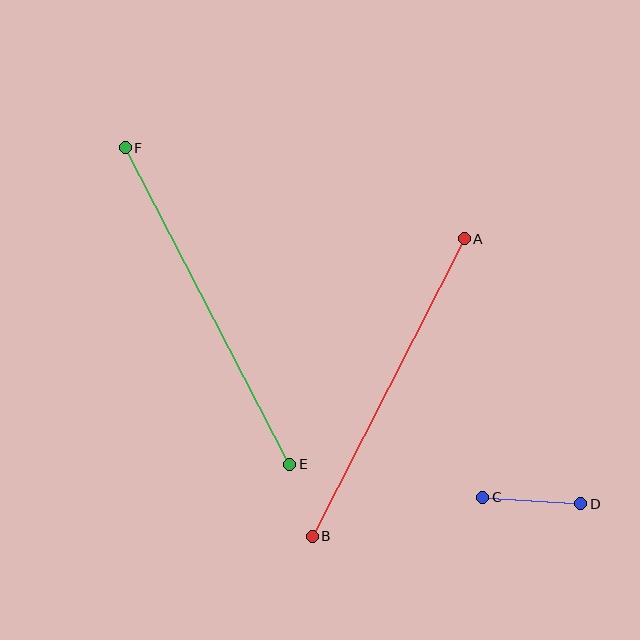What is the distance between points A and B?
The distance is approximately 334 pixels.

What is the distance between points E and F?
The distance is approximately 356 pixels.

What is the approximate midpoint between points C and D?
The midpoint is at approximately (532, 501) pixels.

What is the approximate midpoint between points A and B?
The midpoint is at approximately (388, 387) pixels.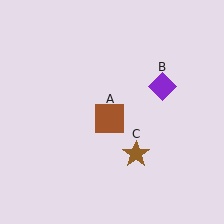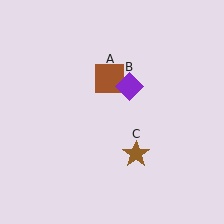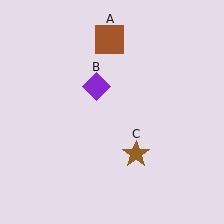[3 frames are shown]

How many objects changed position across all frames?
2 objects changed position: brown square (object A), purple diamond (object B).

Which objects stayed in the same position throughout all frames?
Brown star (object C) remained stationary.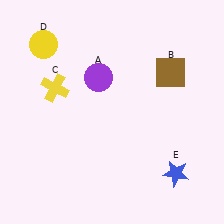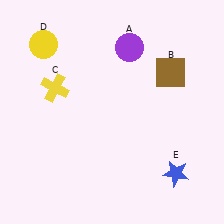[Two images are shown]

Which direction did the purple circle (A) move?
The purple circle (A) moved right.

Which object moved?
The purple circle (A) moved right.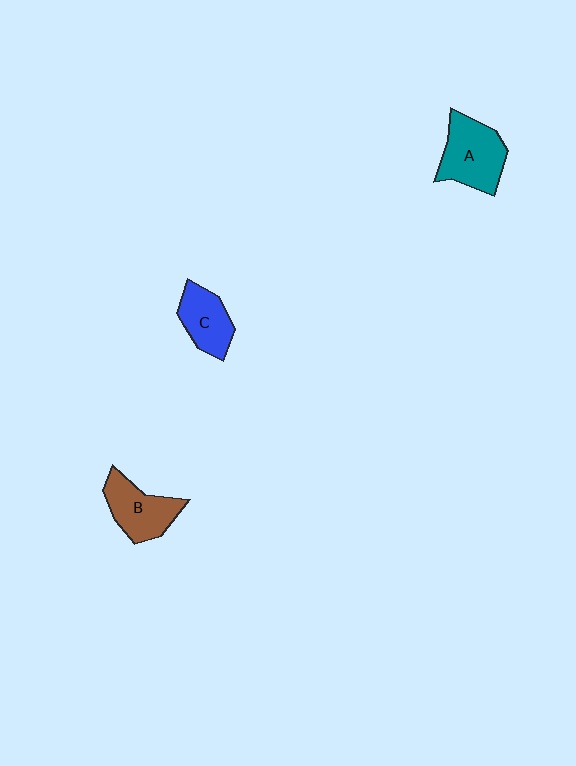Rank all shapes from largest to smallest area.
From largest to smallest: A (teal), B (brown), C (blue).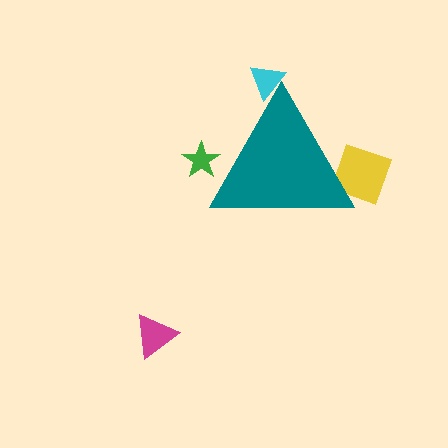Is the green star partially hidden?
Yes, the green star is partially hidden behind the teal triangle.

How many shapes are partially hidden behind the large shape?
3 shapes are partially hidden.